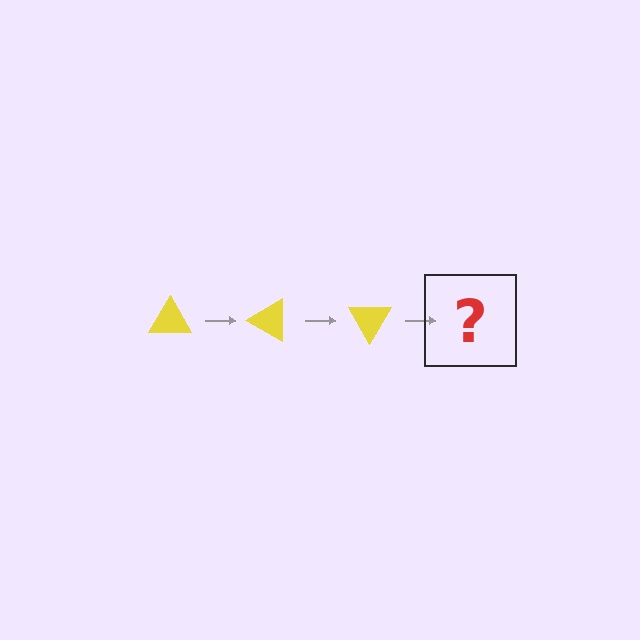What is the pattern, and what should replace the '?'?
The pattern is that the triangle rotates 30 degrees each step. The '?' should be a yellow triangle rotated 90 degrees.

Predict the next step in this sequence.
The next step is a yellow triangle rotated 90 degrees.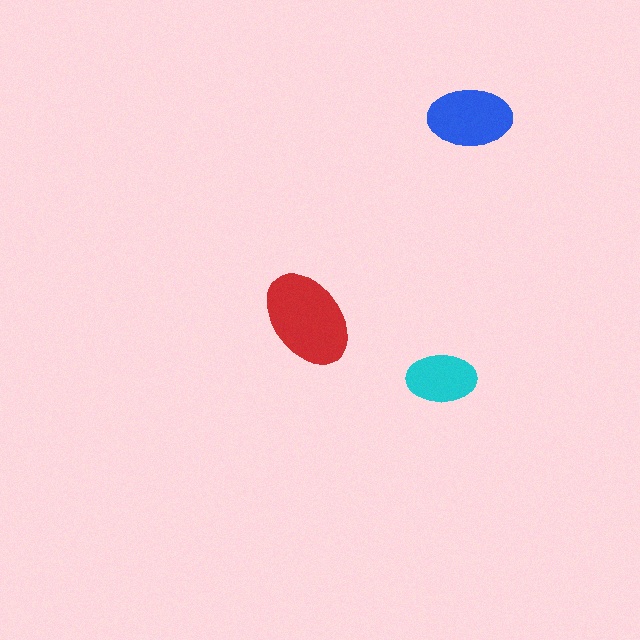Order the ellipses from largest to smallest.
the red one, the blue one, the cyan one.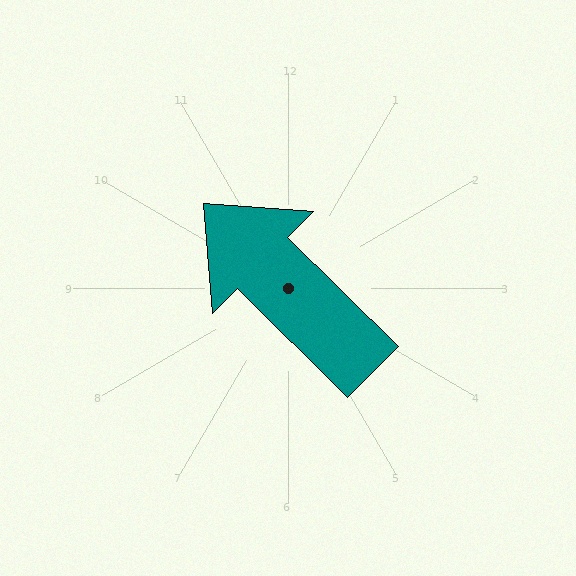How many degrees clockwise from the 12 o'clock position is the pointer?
Approximately 315 degrees.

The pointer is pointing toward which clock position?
Roughly 10 o'clock.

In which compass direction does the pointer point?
Northwest.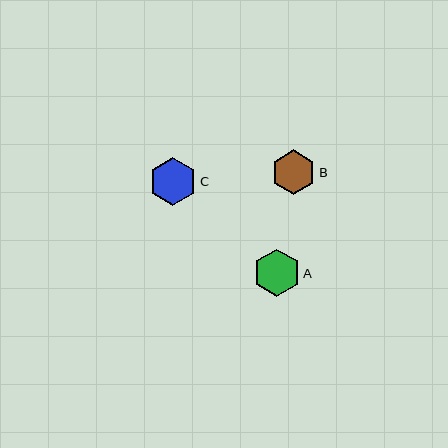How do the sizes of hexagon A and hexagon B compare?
Hexagon A and hexagon B are approximately the same size.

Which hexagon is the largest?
Hexagon C is the largest with a size of approximately 47 pixels.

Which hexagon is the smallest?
Hexagon B is the smallest with a size of approximately 45 pixels.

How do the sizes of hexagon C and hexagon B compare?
Hexagon C and hexagon B are approximately the same size.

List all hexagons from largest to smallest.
From largest to smallest: C, A, B.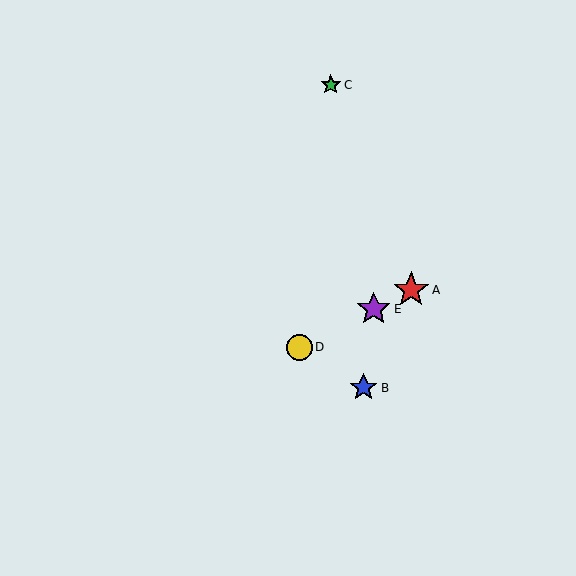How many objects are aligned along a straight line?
3 objects (A, D, E) are aligned along a straight line.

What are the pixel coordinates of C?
Object C is at (331, 85).